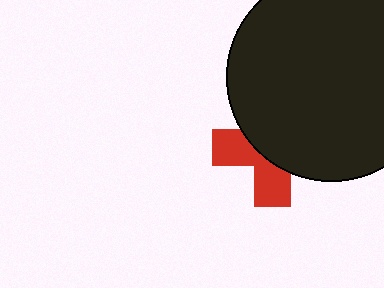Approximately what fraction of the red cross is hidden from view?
Roughly 59% of the red cross is hidden behind the black circle.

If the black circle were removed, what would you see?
You would see the complete red cross.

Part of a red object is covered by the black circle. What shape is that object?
It is a cross.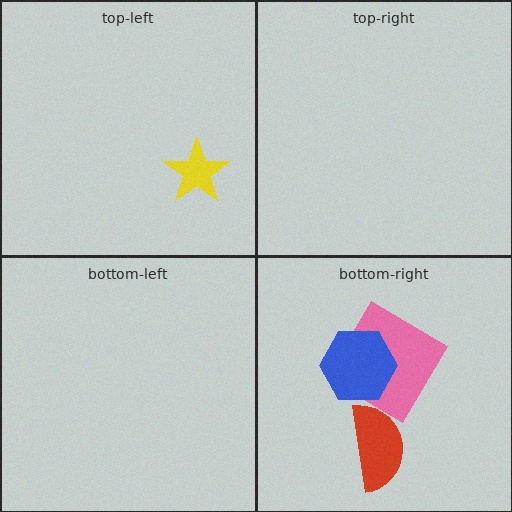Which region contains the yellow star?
The top-left region.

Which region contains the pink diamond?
The bottom-right region.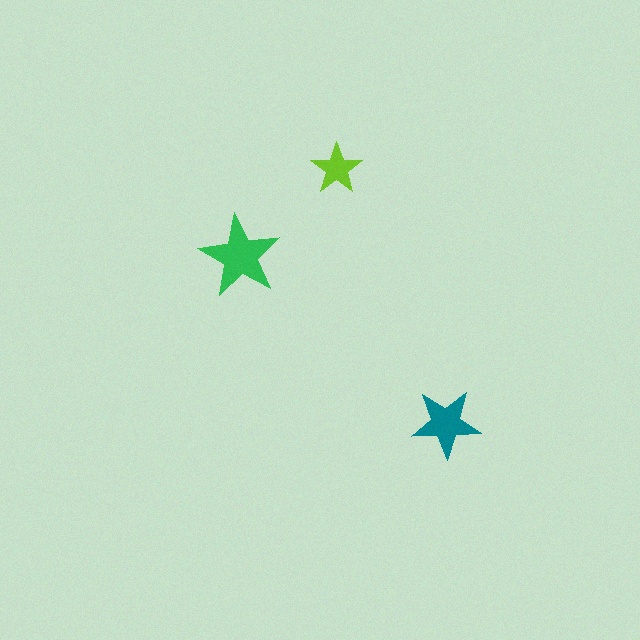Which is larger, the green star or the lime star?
The green one.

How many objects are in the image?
There are 3 objects in the image.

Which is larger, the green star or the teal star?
The green one.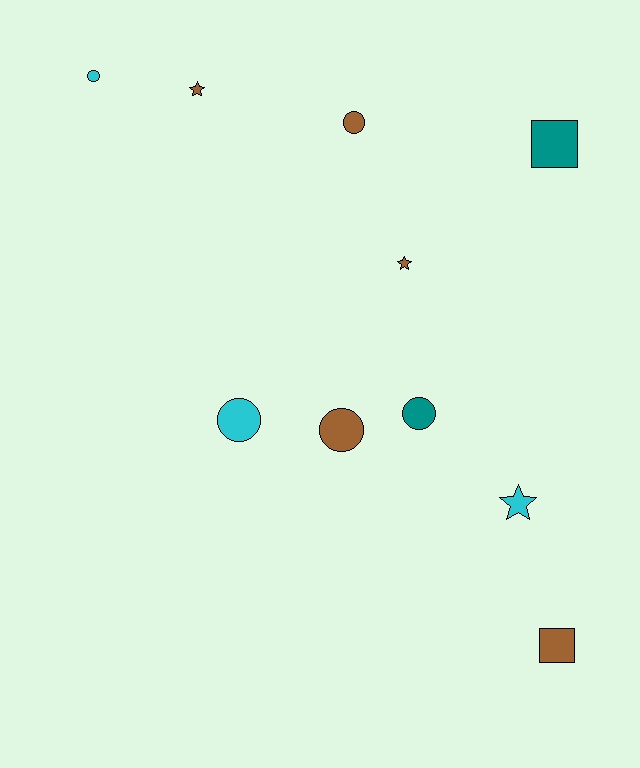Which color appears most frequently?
Brown, with 5 objects.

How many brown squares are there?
There is 1 brown square.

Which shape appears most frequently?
Circle, with 5 objects.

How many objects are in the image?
There are 10 objects.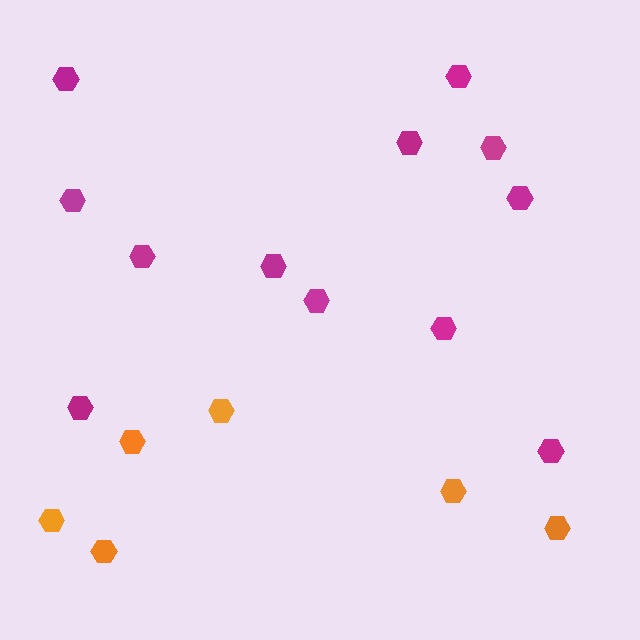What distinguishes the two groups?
There are 2 groups: one group of magenta hexagons (12) and one group of orange hexagons (6).